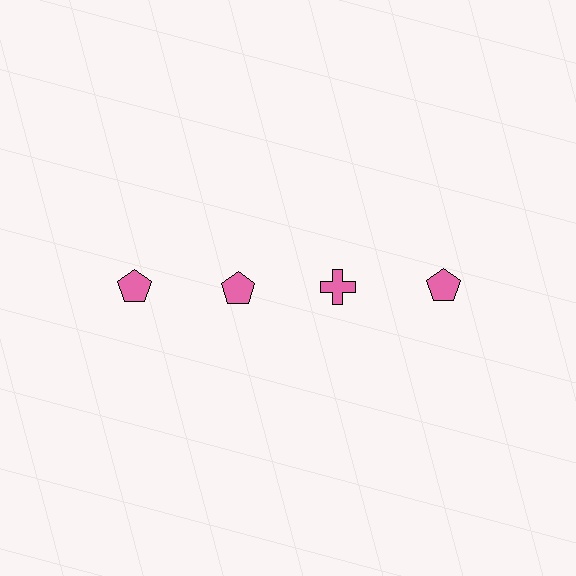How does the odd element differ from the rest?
It has a different shape: cross instead of pentagon.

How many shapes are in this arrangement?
There are 4 shapes arranged in a grid pattern.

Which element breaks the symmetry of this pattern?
The pink cross in the top row, center column breaks the symmetry. All other shapes are pink pentagons.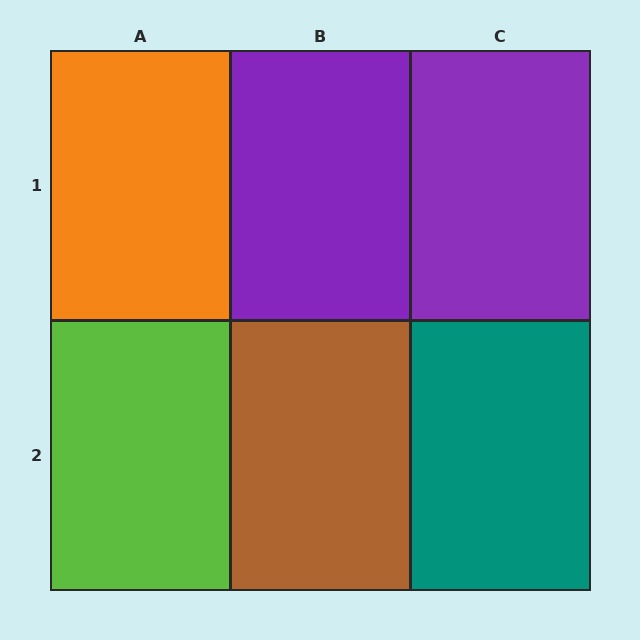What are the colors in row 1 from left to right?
Orange, purple, purple.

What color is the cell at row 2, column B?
Brown.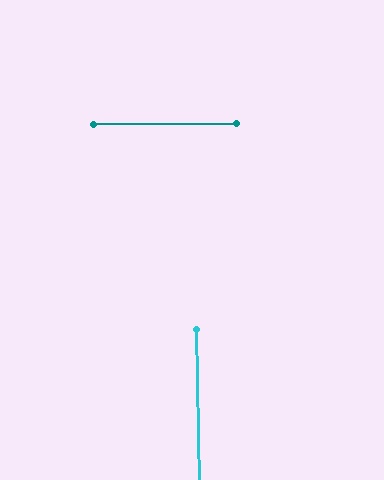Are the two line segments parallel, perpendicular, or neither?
Perpendicular — they meet at approximately 89°.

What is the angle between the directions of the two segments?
Approximately 89 degrees.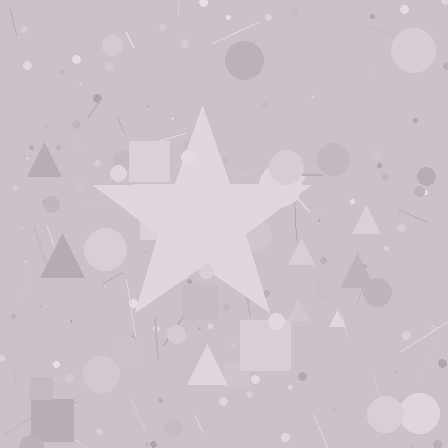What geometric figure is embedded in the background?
A star is embedded in the background.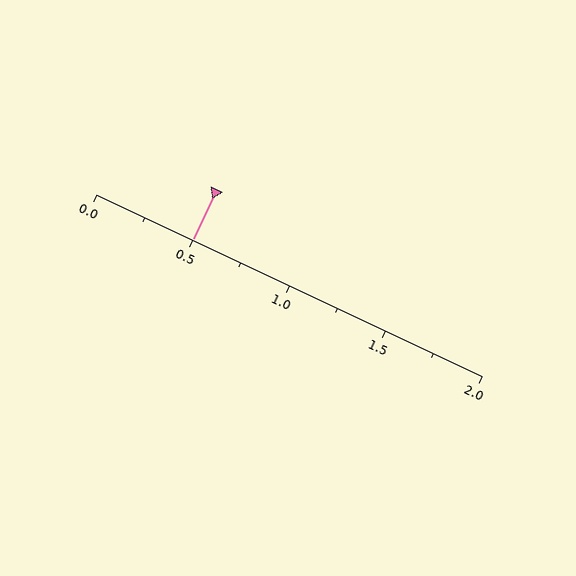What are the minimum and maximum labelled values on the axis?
The axis runs from 0.0 to 2.0.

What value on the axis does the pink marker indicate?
The marker indicates approximately 0.5.